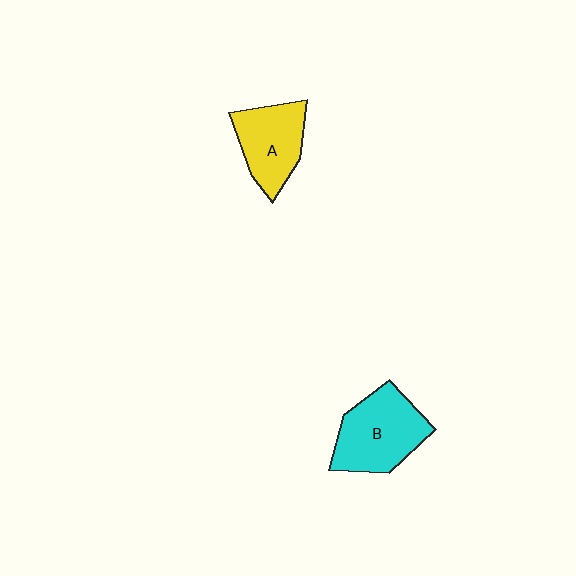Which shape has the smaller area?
Shape A (yellow).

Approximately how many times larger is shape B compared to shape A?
Approximately 1.2 times.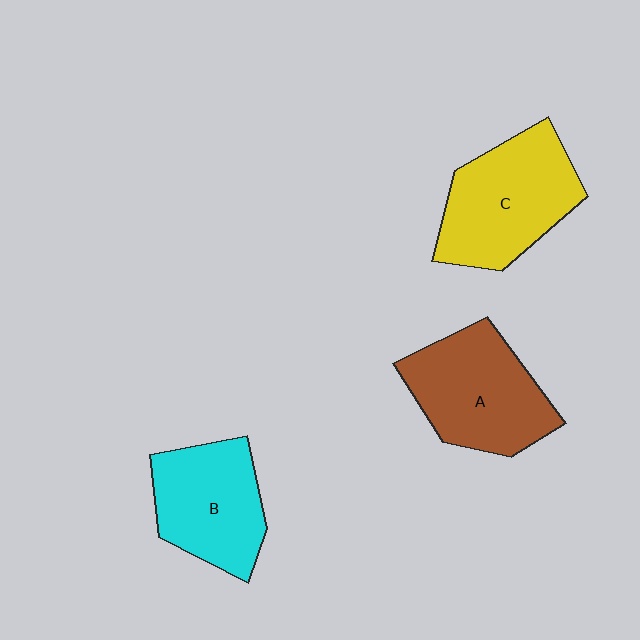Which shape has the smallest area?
Shape B (cyan).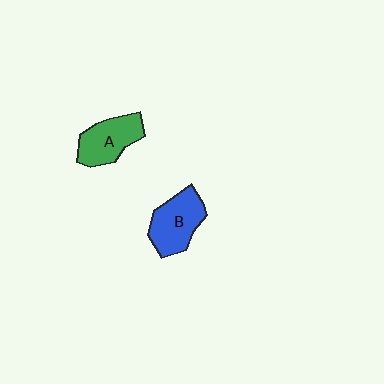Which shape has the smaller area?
Shape A (green).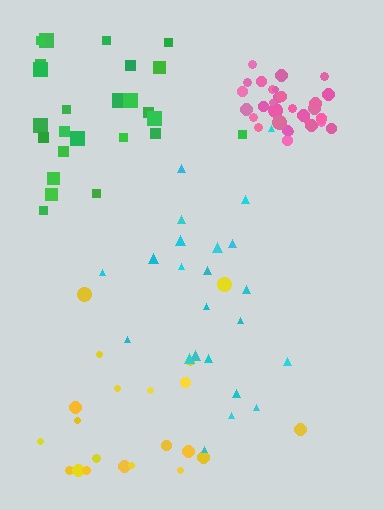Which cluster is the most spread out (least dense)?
Green.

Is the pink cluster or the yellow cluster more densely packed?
Pink.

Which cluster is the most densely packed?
Pink.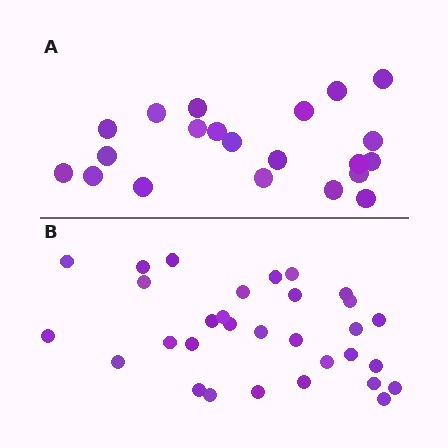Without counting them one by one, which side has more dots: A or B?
Region B (the bottom region) has more dots.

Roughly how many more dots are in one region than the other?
Region B has roughly 10 or so more dots than region A.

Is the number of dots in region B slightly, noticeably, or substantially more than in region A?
Region B has substantially more. The ratio is roughly 1.5 to 1.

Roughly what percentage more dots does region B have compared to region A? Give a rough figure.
About 50% more.